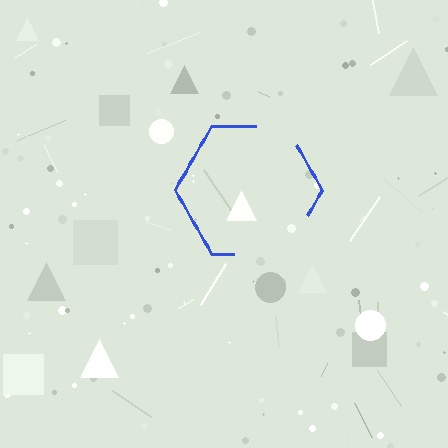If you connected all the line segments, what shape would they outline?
They would outline a hexagon.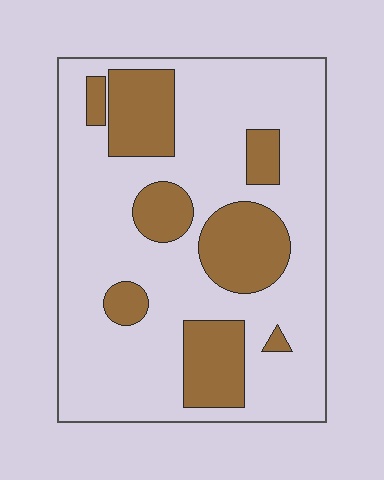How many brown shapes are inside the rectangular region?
8.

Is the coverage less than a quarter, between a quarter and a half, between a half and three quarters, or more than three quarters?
Between a quarter and a half.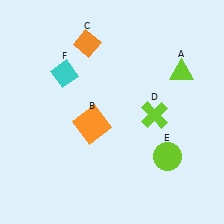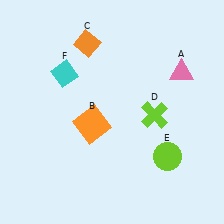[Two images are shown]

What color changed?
The triangle (A) changed from lime in Image 1 to pink in Image 2.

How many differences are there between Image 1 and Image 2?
There is 1 difference between the two images.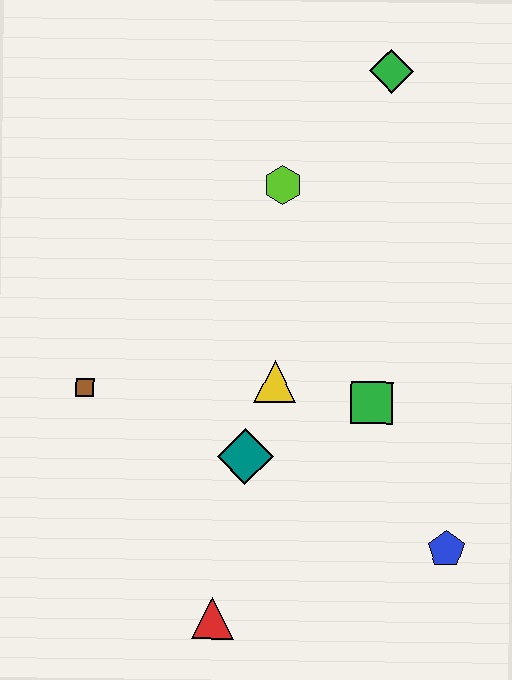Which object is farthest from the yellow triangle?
The green diamond is farthest from the yellow triangle.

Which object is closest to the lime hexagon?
The green diamond is closest to the lime hexagon.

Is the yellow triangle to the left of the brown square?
No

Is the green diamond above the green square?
Yes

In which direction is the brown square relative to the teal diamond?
The brown square is to the left of the teal diamond.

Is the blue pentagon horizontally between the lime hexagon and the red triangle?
No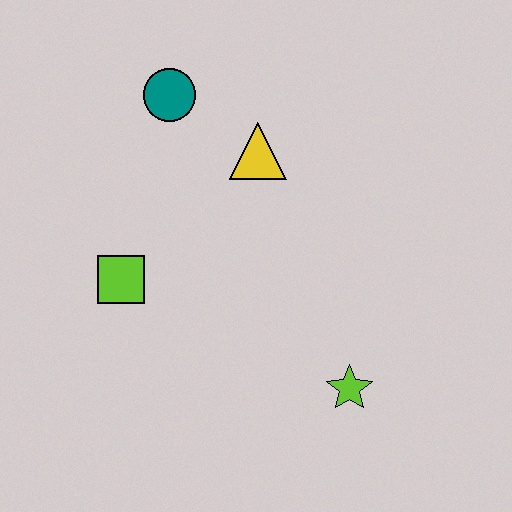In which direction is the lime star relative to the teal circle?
The lime star is below the teal circle.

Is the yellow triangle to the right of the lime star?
No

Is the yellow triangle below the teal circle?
Yes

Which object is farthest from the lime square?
The lime star is farthest from the lime square.